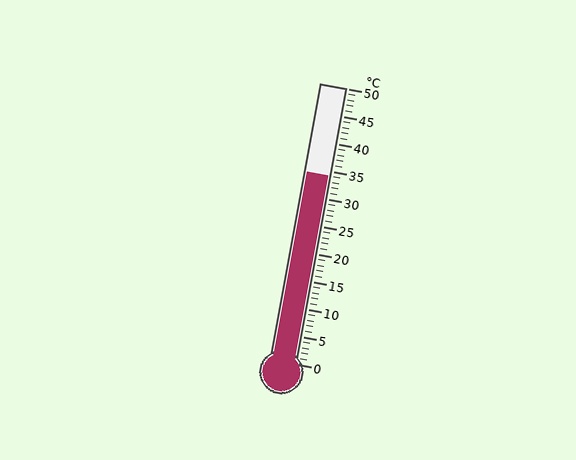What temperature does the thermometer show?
The thermometer shows approximately 34°C.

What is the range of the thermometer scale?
The thermometer scale ranges from 0°C to 50°C.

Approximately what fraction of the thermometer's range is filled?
The thermometer is filled to approximately 70% of its range.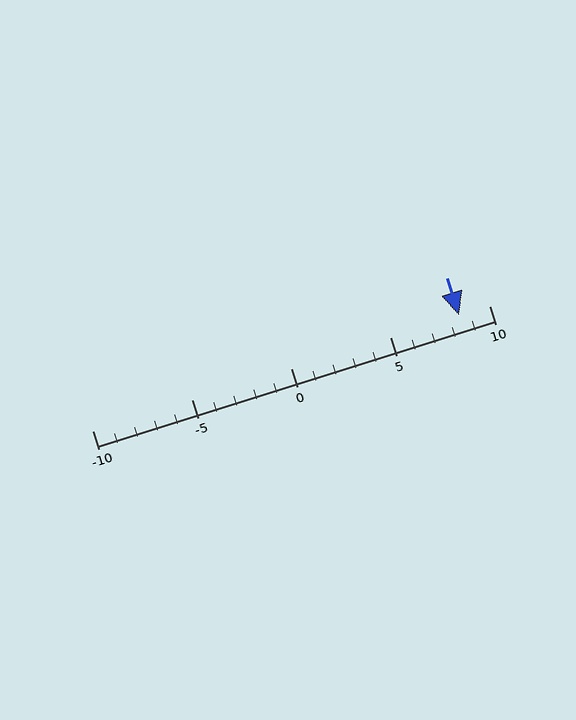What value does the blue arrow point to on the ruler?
The blue arrow points to approximately 8.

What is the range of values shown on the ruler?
The ruler shows values from -10 to 10.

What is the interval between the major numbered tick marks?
The major tick marks are spaced 5 units apart.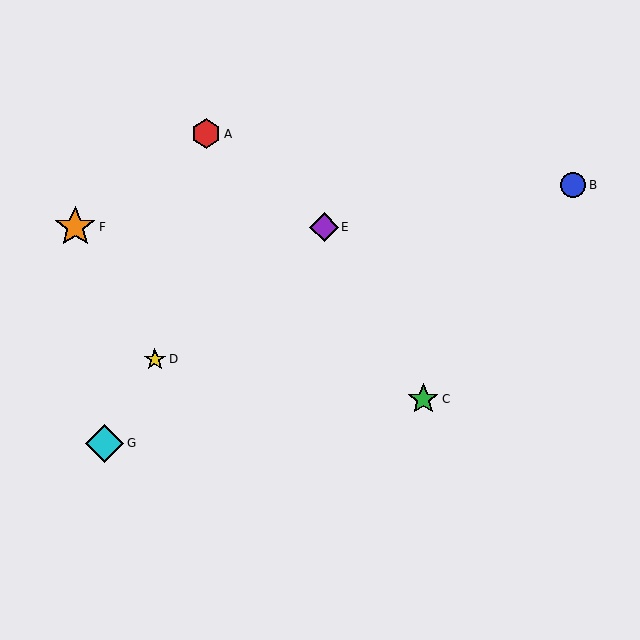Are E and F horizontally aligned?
Yes, both are at y≈227.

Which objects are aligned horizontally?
Objects E, F are aligned horizontally.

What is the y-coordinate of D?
Object D is at y≈359.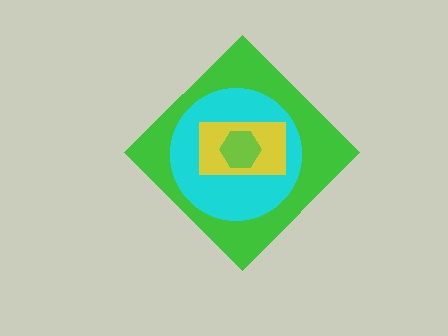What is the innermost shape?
The lime hexagon.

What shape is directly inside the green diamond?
The cyan circle.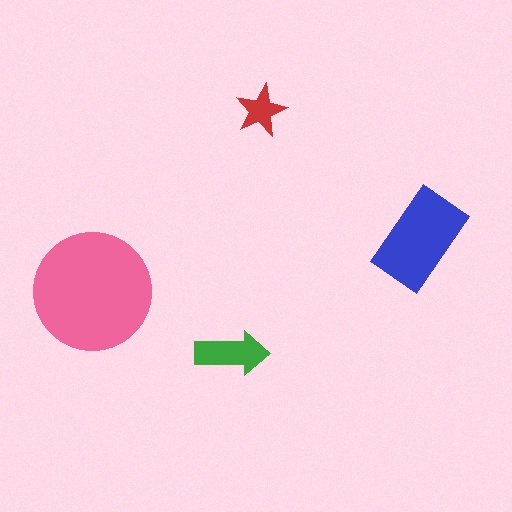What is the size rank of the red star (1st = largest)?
4th.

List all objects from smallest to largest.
The red star, the green arrow, the blue rectangle, the pink circle.